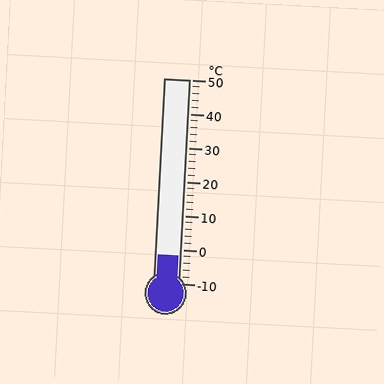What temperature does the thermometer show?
The thermometer shows approximately -2°C.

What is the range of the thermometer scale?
The thermometer scale ranges from -10°C to 50°C.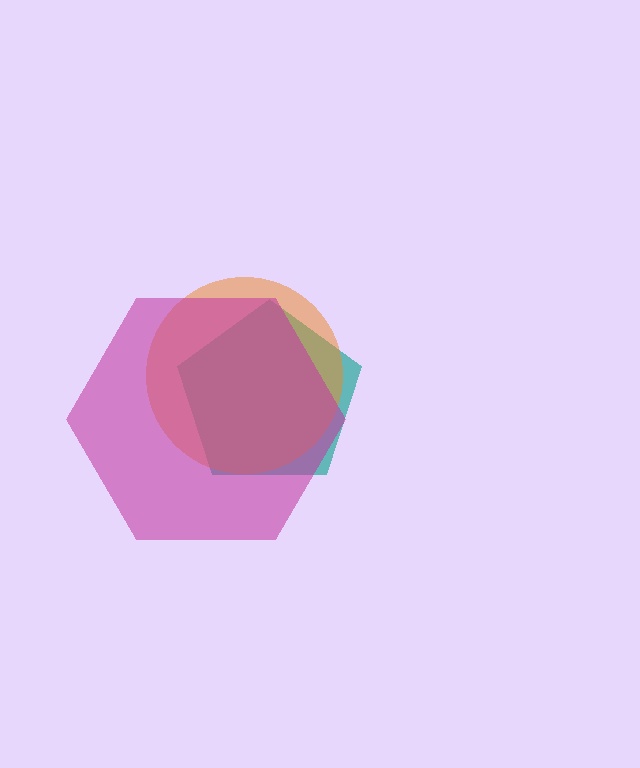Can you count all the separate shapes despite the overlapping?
Yes, there are 3 separate shapes.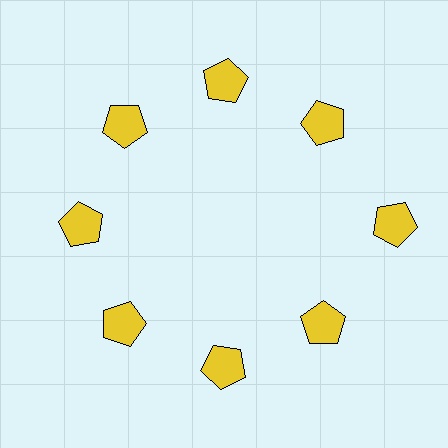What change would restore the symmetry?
The symmetry would be restored by moving it inward, back onto the ring so that all 8 pentagons sit at equal angles and equal distance from the center.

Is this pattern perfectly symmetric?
No. The 8 yellow pentagons are arranged in a ring, but one element near the 3 o'clock position is pushed outward from the center, breaking the 8-fold rotational symmetry.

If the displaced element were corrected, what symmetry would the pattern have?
It would have 8-fold rotational symmetry — the pattern would map onto itself every 45 degrees.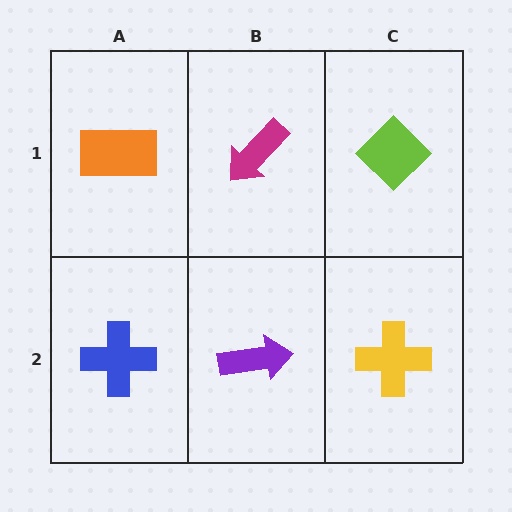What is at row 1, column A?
An orange rectangle.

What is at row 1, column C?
A lime diamond.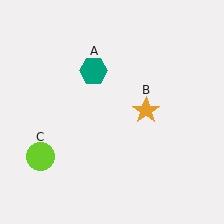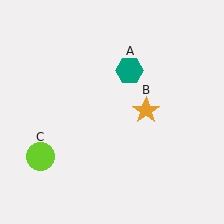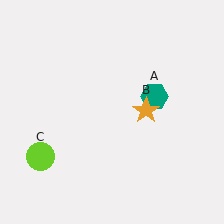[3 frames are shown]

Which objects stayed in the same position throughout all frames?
Orange star (object B) and lime circle (object C) remained stationary.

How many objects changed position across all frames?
1 object changed position: teal hexagon (object A).